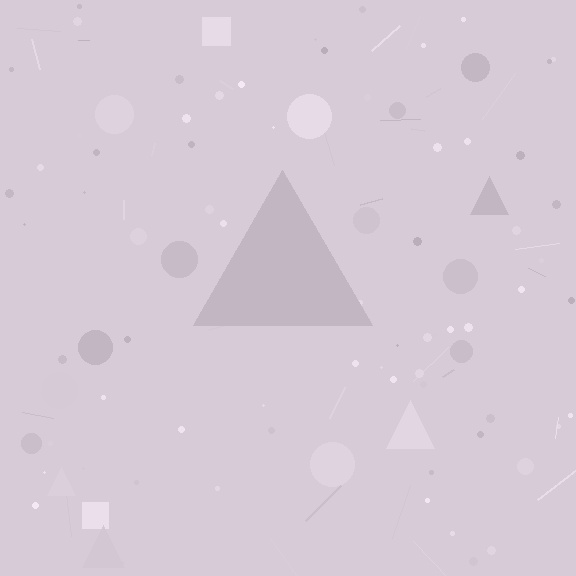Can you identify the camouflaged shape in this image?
The camouflaged shape is a triangle.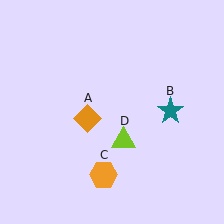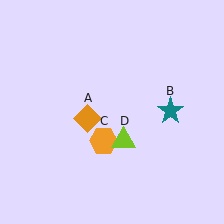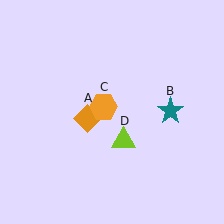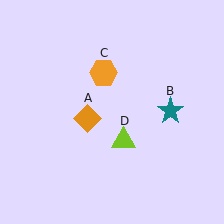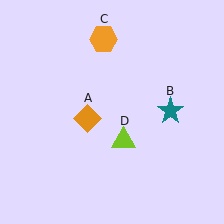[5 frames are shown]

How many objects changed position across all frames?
1 object changed position: orange hexagon (object C).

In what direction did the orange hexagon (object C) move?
The orange hexagon (object C) moved up.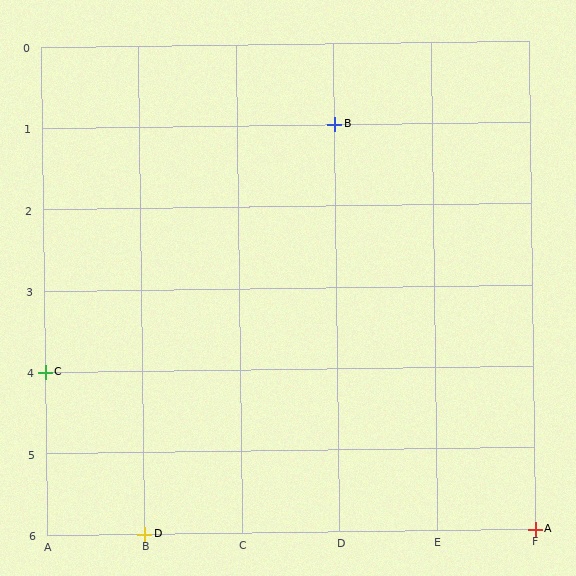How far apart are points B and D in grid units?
Points B and D are 2 columns and 5 rows apart (about 5.4 grid units diagonally).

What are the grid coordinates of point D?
Point D is at grid coordinates (B, 6).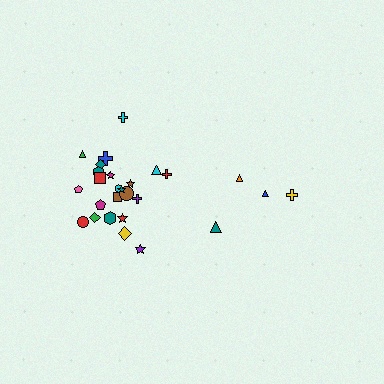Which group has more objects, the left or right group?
The left group.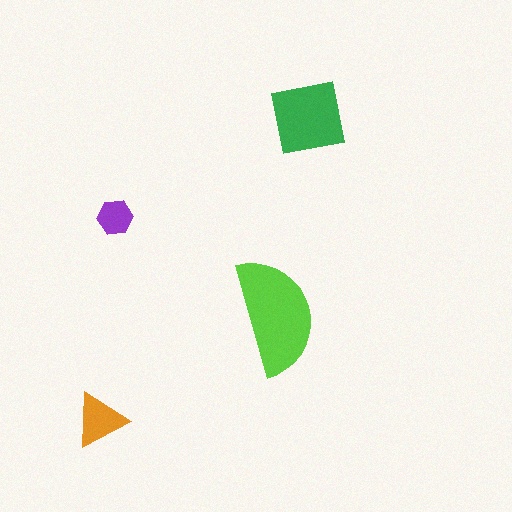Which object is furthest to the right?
The green square is rightmost.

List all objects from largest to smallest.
The lime semicircle, the green square, the orange triangle, the purple hexagon.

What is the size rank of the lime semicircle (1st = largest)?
1st.